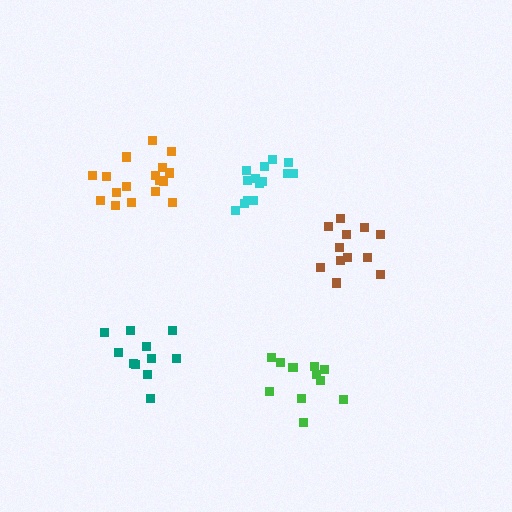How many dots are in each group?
Group 1: 11 dots, Group 2: 17 dots, Group 3: 14 dots, Group 4: 12 dots, Group 5: 11 dots (65 total).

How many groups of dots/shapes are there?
There are 5 groups.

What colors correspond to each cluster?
The clusters are colored: teal, orange, cyan, brown, green.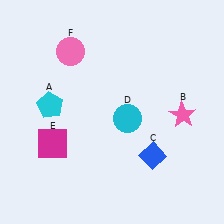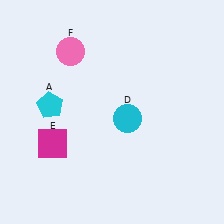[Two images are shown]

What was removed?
The blue diamond (C), the pink star (B) were removed in Image 2.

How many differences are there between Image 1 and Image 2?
There are 2 differences between the two images.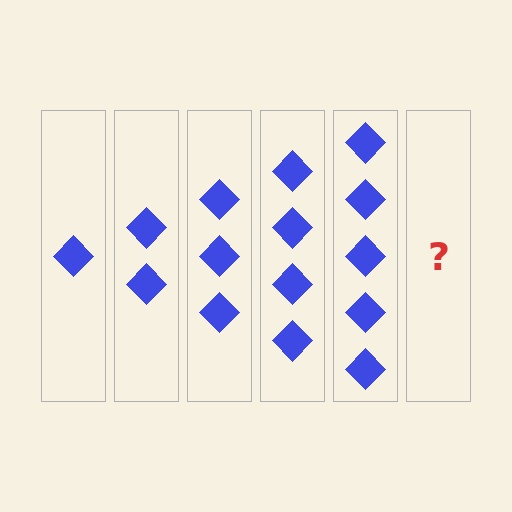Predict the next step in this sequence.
The next step is 6 diamonds.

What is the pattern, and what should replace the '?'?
The pattern is that each step adds one more diamond. The '?' should be 6 diamonds.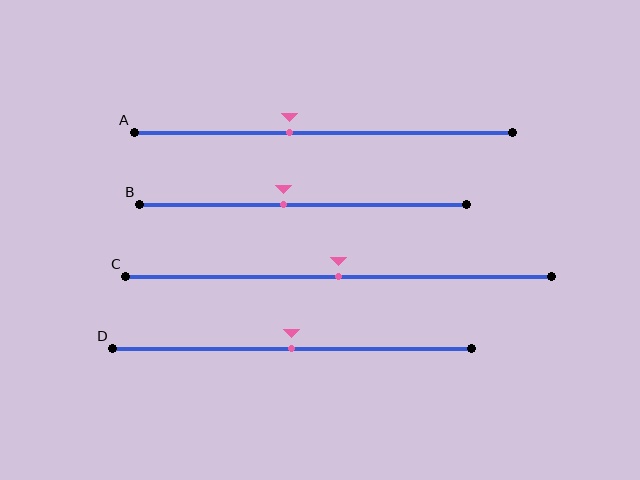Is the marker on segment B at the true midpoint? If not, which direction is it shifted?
No, the marker on segment B is shifted to the left by about 6% of the segment length.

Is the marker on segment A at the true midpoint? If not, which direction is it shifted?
No, the marker on segment A is shifted to the left by about 9% of the segment length.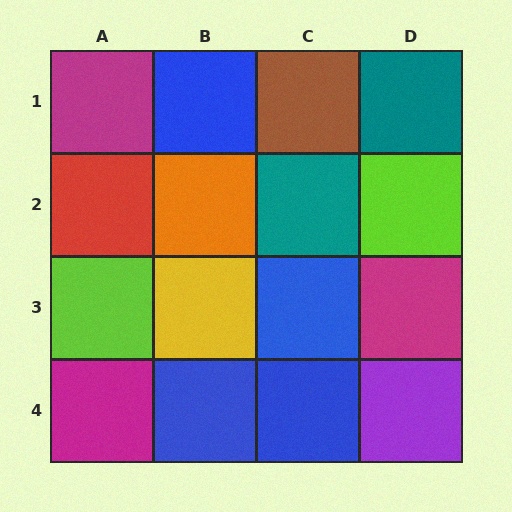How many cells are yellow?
1 cell is yellow.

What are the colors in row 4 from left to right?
Magenta, blue, blue, purple.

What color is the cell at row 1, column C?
Brown.